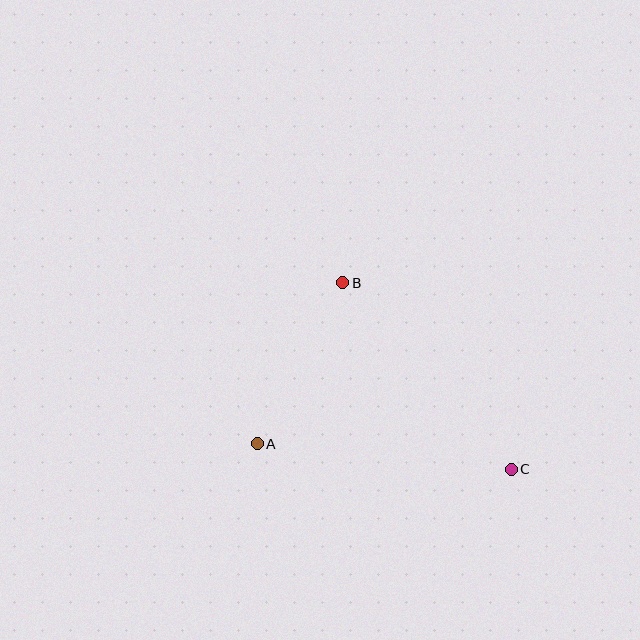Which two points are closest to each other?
Points A and B are closest to each other.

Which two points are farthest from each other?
Points A and C are farthest from each other.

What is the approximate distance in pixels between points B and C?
The distance between B and C is approximately 251 pixels.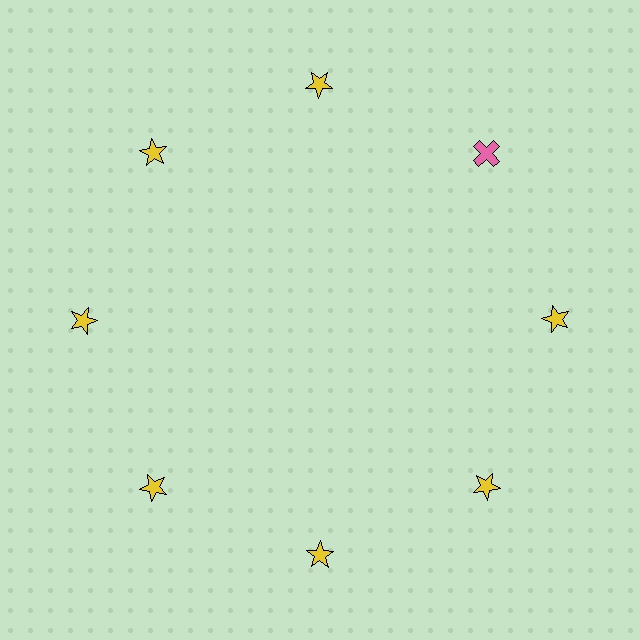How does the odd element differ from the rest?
It differs in both color (pink instead of yellow) and shape (cross instead of star).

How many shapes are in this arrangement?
There are 8 shapes arranged in a ring pattern.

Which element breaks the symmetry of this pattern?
The pink cross at roughly the 2 o'clock position breaks the symmetry. All other shapes are yellow stars.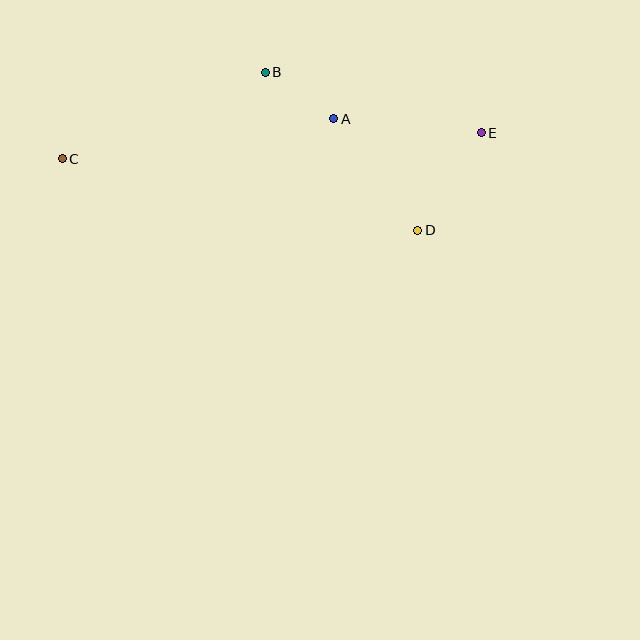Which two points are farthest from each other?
Points C and E are farthest from each other.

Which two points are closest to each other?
Points A and B are closest to each other.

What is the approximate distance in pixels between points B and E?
The distance between B and E is approximately 224 pixels.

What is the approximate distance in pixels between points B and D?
The distance between B and D is approximately 219 pixels.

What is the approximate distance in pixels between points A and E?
The distance between A and E is approximately 148 pixels.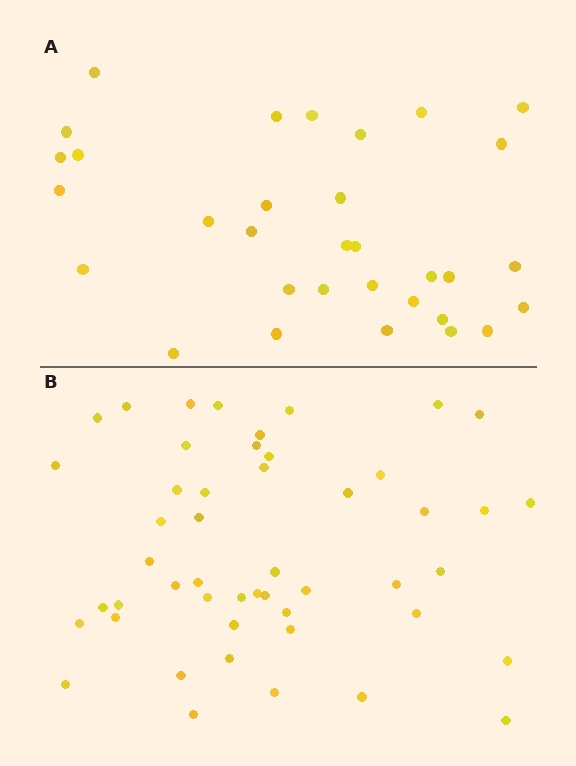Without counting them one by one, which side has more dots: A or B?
Region B (the bottom region) has more dots.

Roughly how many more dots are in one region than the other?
Region B has approximately 15 more dots than region A.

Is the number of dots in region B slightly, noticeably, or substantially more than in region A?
Region B has substantially more. The ratio is roughly 1.5 to 1.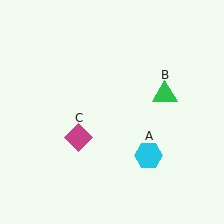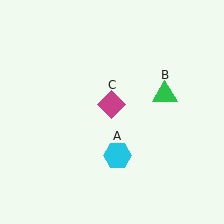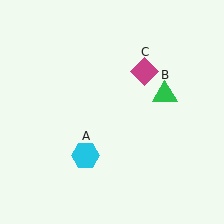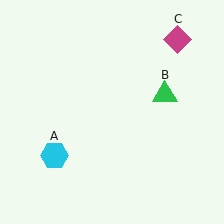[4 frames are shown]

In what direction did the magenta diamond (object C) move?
The magenta diamond (object C) moved up and to the right.